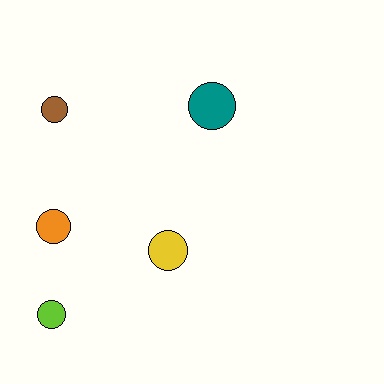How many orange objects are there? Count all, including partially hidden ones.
There is 1 orange object.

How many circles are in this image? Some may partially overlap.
There are 5 circles.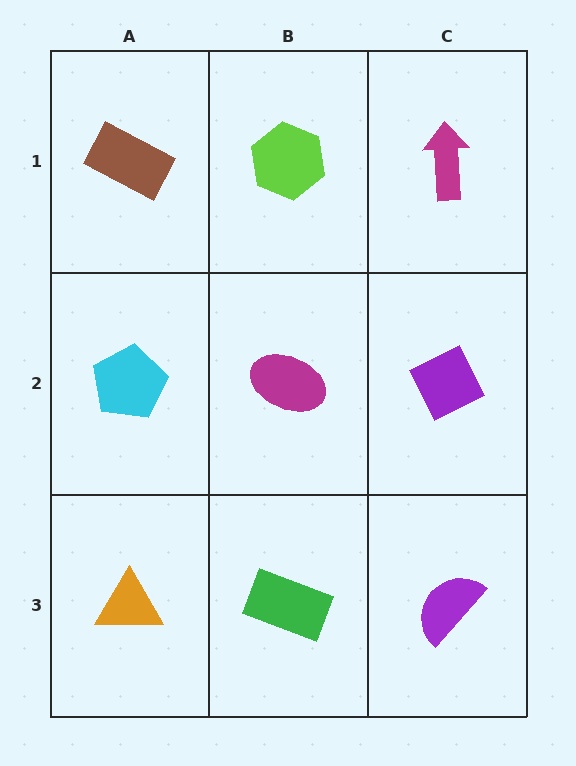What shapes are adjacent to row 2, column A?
A brown rectangle (row 1, column A), an orange triangle (row 3, column A), a magenta ellipse (row 2, column B).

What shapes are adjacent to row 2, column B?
A lime hexagon (row 1, column B), a green rectangle (row 3, column B), a cyan pentagon (row 2, column A), a purple diamond (row 2, column C).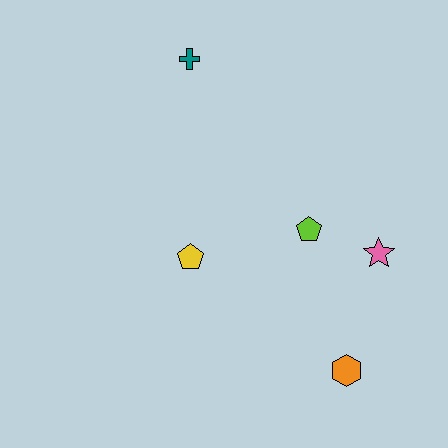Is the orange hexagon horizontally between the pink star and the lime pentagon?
Yes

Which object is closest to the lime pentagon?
The pink star is closest to the lime pentagon.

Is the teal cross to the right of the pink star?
No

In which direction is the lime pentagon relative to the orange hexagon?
The lime pentagon is above the orange hexagon.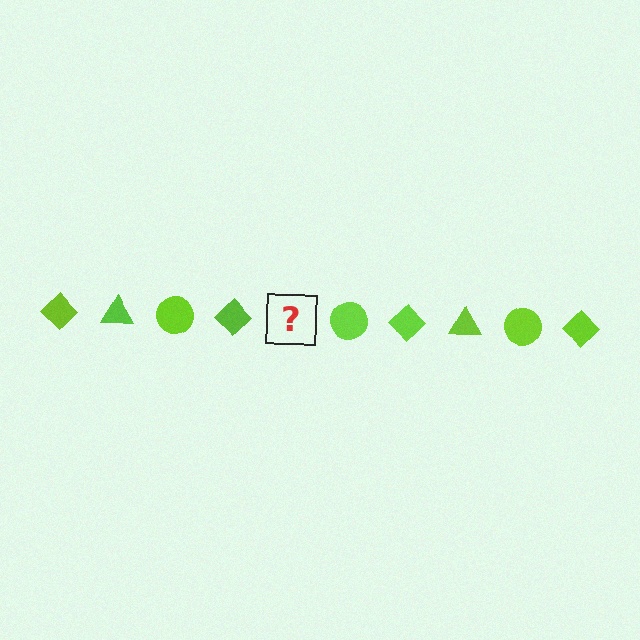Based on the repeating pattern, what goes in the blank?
The blank should be a lime triangle.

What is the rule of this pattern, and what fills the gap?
The rule is that the pattern cycles through diamond, triangle, circle shapes in lime. The gap should be filled with a lime triangle.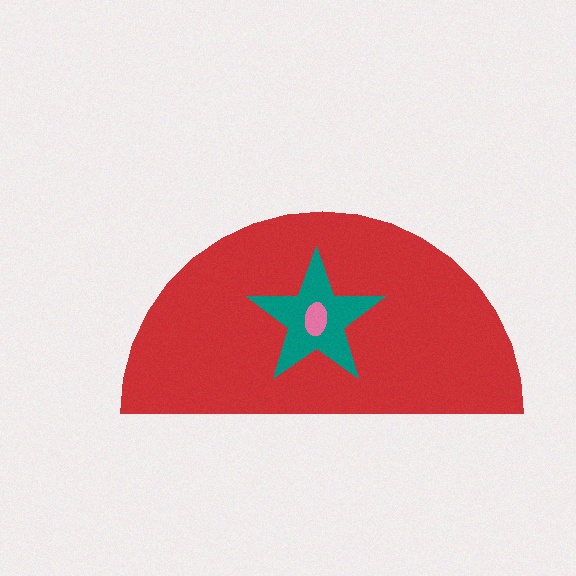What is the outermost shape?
The red semicircle.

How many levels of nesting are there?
3.